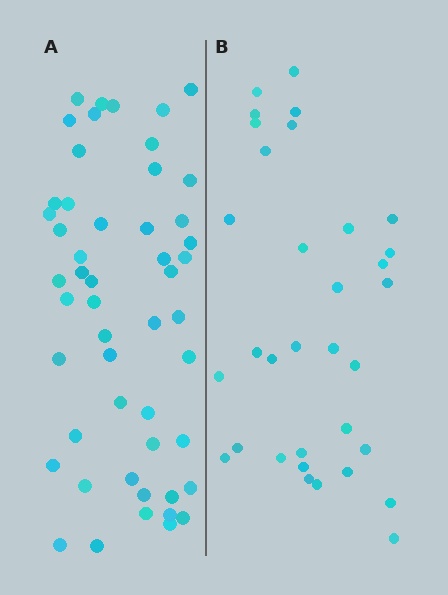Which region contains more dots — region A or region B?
Region A (the left region) has more dots.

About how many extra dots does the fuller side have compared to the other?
Region A has approximately 20 more dots than region B.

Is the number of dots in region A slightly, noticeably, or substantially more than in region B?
Region A has substantially more. The ratio is roughly 1.5 to 1.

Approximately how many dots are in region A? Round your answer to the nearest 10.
About 50 dots. (The exact count is 51, which rounds to 50.)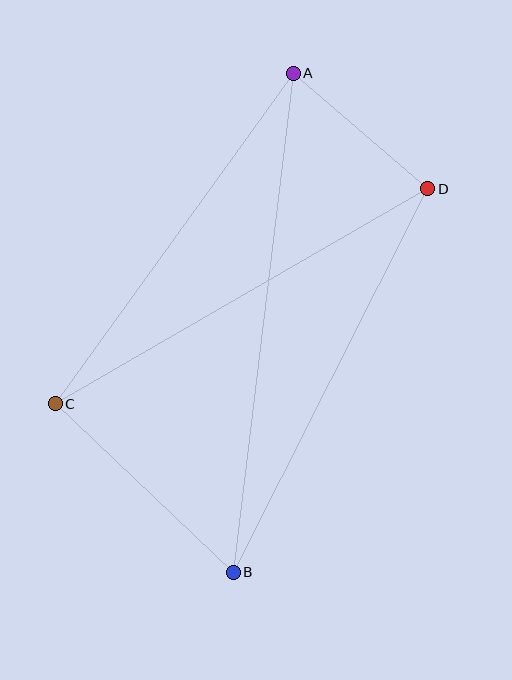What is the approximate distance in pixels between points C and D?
The distance between C and D is approximately 430 pixels.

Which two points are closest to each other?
Points A and D are closest to each other.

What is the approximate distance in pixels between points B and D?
The distance between B and D is approximately 430 pixels.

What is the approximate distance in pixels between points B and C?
The distance between B and C is approximately 245 pixels.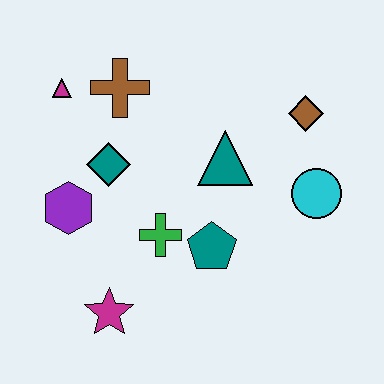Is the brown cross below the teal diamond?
No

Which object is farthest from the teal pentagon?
The magenta triangle is farthest from the teal pentagon.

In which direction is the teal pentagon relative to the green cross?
The teal pentagon is to the right of the green cross.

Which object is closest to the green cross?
The teal pentagon is closest to the green cross.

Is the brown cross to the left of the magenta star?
No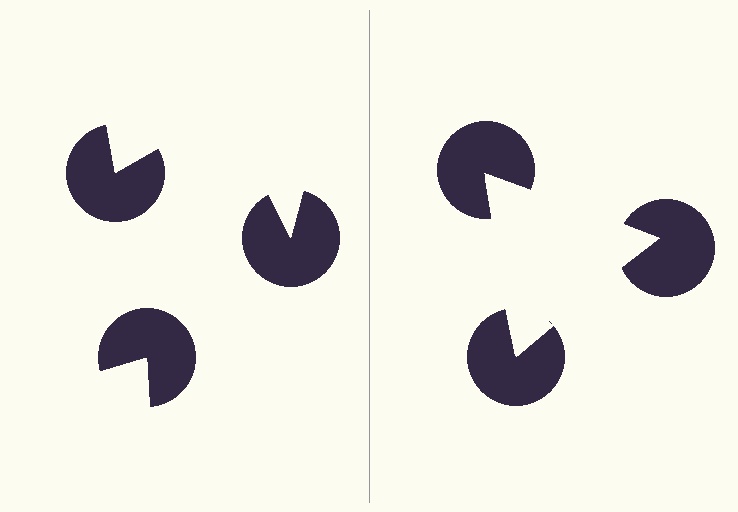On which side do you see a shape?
An illusory triangle appears on the right side. On the left side the wedge cuts are rotated, so no coherent shape forms.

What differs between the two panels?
The pac-man discs are positioned identically on both sides; only the wedge orientations differ. On the right they align to a triangle; on the left they are misaligned.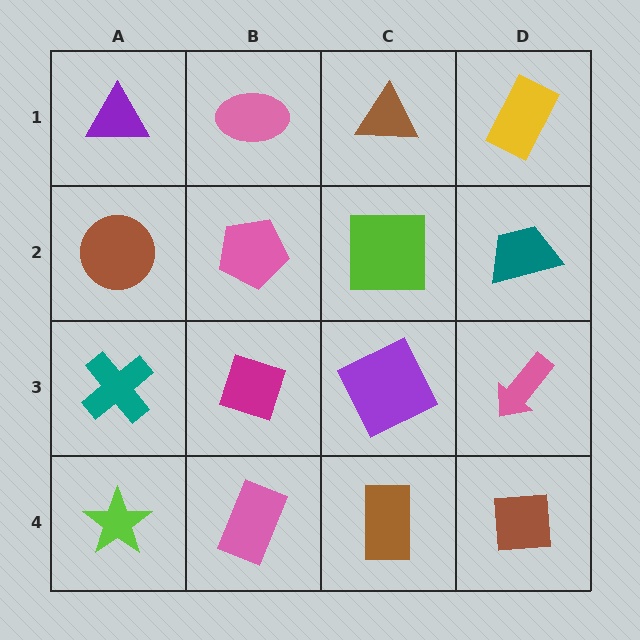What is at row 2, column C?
A lime square.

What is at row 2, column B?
A pink pentagon.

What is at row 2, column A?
A brown circle.